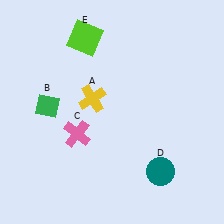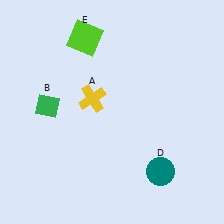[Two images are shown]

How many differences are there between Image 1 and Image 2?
There is 1 difference between the two images.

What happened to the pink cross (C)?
The pink cross (C) was removed in Image 2. It was in the bottom-left area of Image 1.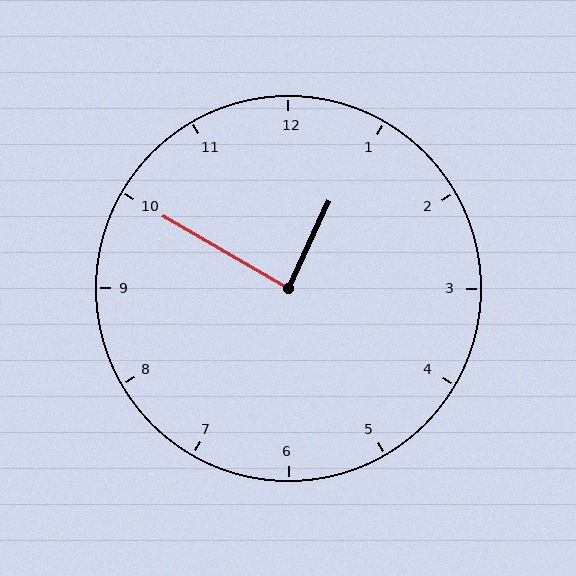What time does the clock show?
12:50.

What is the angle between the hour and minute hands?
Approximately 85 degrees.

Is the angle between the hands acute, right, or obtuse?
It is right.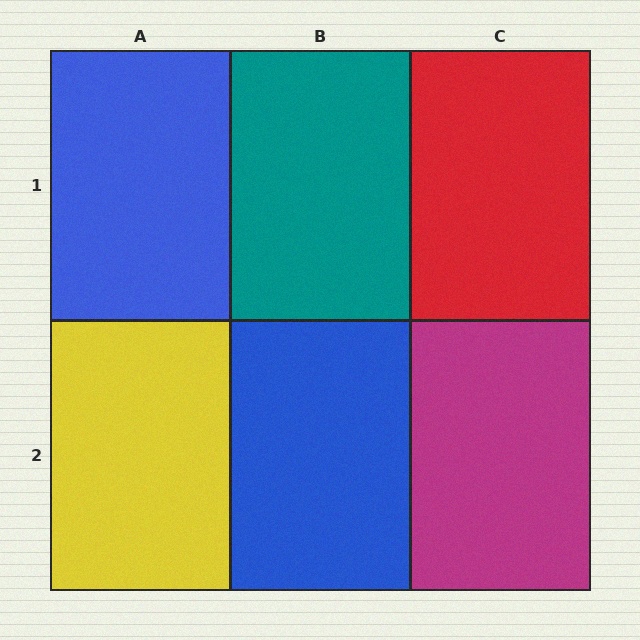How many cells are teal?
1 cell is teal.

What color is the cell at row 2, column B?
Blue.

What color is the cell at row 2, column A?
Yellow.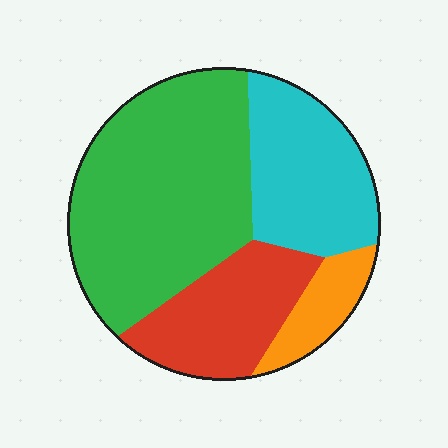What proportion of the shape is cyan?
Cyan takes up between a sixth and a third of the shape.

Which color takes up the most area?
Green, at roughly 45%.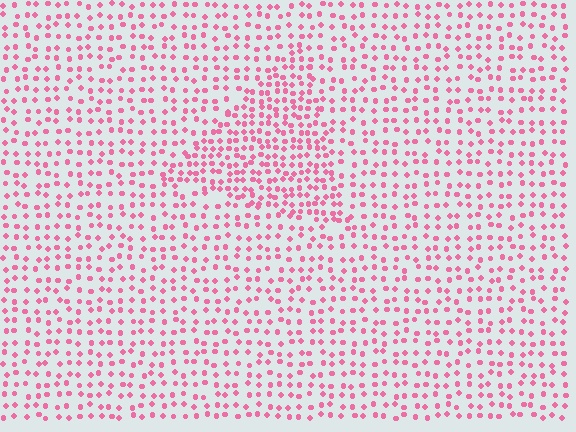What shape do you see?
I see a triangle.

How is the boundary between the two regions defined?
The boundary is defined by a change in element density (approximately 1.7x ratio). All elements are the same color, size, and shape.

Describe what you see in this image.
The image contains small pink elements arranged at two different densities. A triangle-shaped region is visible where the elements are more densely packed than the surrounding area.